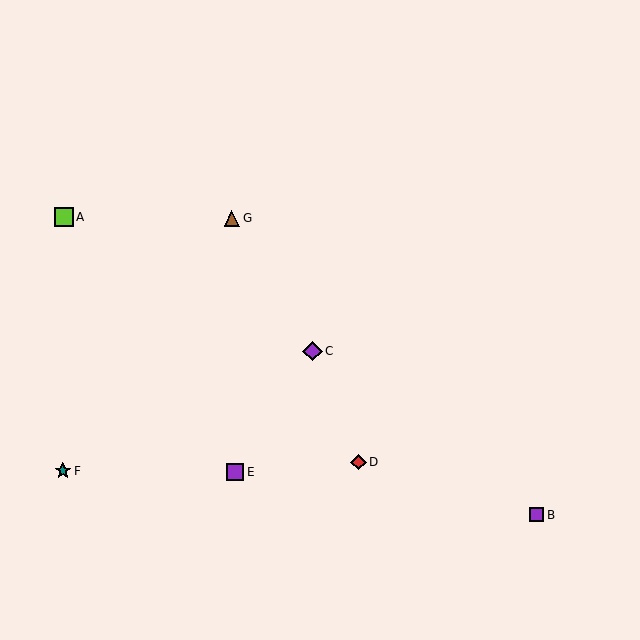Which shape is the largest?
The purple diamond (labeled C) is the largest.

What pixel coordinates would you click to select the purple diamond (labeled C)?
Click at (313, 351) to select the purple diamond C.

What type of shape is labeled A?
Shape A is a lime square.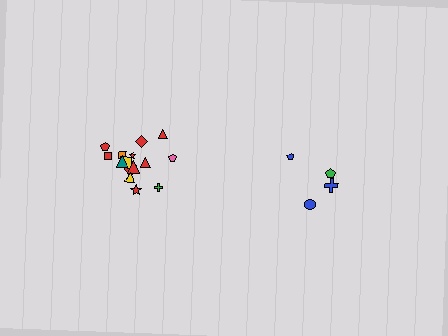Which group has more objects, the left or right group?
The left group.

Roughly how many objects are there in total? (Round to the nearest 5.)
Roughly 20 objects in total.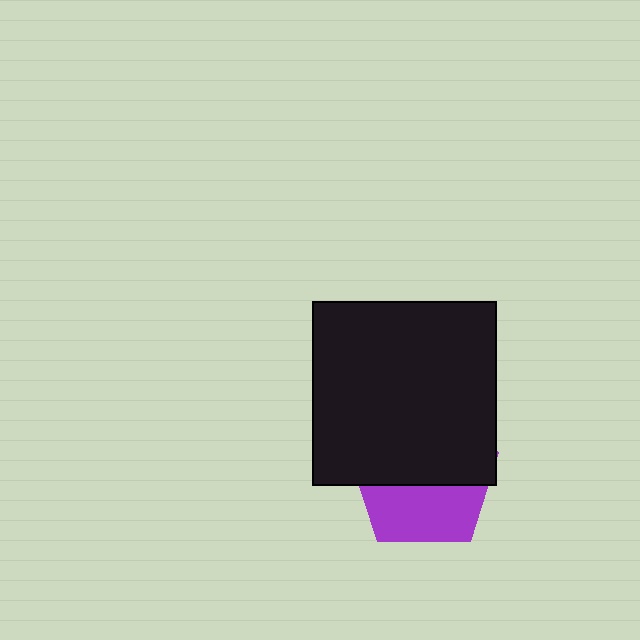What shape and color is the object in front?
The object in front is a black square.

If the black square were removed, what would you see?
You would see the complete purple pentagon.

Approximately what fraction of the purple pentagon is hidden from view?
Roughly 58% of the purple pentagon is hidden behind the black square.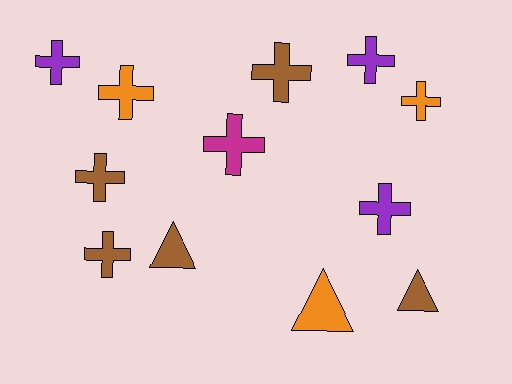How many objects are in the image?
There are 12 objects.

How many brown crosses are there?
There are 3 brown crosses.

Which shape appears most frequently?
Cross, with 9 objects.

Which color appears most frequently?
Brown, with 5 objects.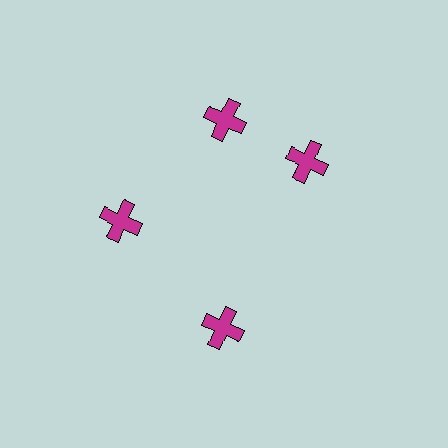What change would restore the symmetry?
The symmetry would be restored by rotating it back into even spacing with its neighbors so that all 4 crosses sit at equal angles and equal distance from the center.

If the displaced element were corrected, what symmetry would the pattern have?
It would have 4-fold rotational symmetry — the pattern would map onto itself every 90 degrees.